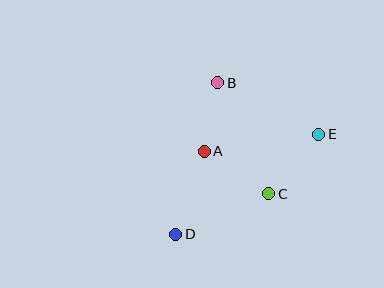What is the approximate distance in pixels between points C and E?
The distance between C and E is approximately 78 pixels.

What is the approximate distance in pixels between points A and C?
The distance between A and C is approximately 77 pixels.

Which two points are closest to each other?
Points A and B are closest to each other.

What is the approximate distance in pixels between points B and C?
The distance between B and C is approximately 122 pixels.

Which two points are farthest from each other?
Points D and E are farthest from each other.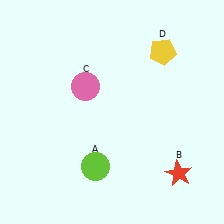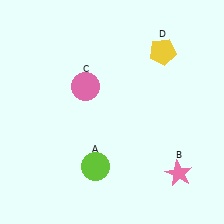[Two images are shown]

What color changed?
The star (B) changed from red in Image 1 to pink in Image 2.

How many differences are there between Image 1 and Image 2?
There is 1 difference between the two images.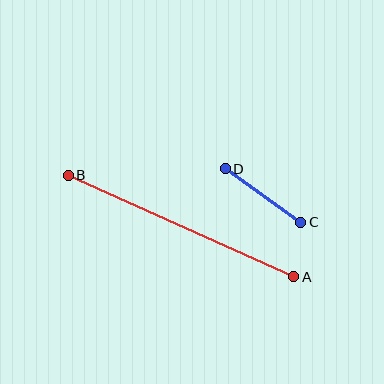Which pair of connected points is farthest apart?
Points A and B are farthest apart.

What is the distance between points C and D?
The distance is approximately 93 pixels.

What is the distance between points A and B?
The distance is approximately 247 pixels.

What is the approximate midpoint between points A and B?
The midpoint is at approximately (181, 226) pixels.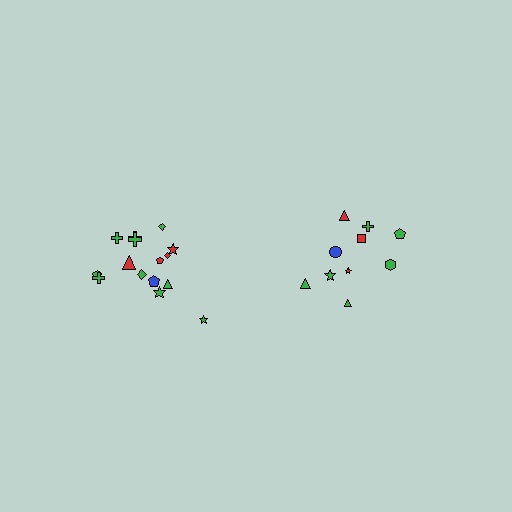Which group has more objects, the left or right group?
The left group.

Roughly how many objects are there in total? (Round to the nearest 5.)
Roughly 25 objects in total.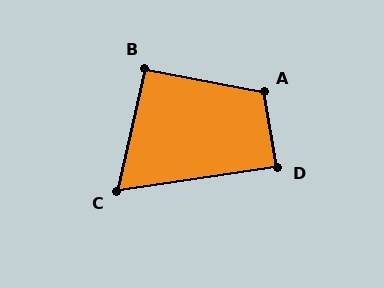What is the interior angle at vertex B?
Approximately 92 degrees (approximately right).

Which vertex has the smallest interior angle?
C, at approximately 69 degrees.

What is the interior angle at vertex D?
Approximately 88 degrees (approximately right).